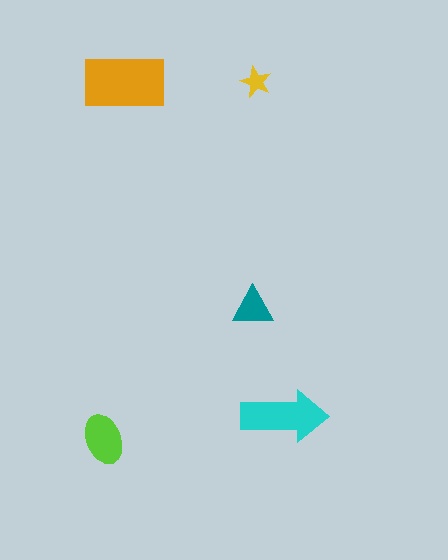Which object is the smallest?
The yellow star.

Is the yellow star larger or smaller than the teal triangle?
Smaller.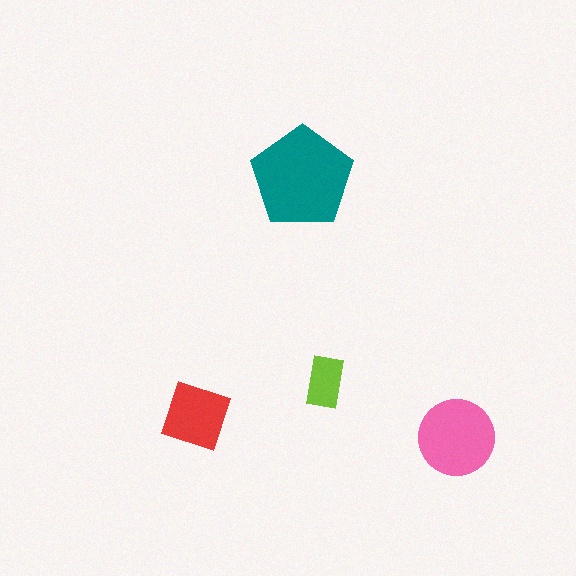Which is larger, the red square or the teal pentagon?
The teal pentagon.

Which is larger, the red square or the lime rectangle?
The red square.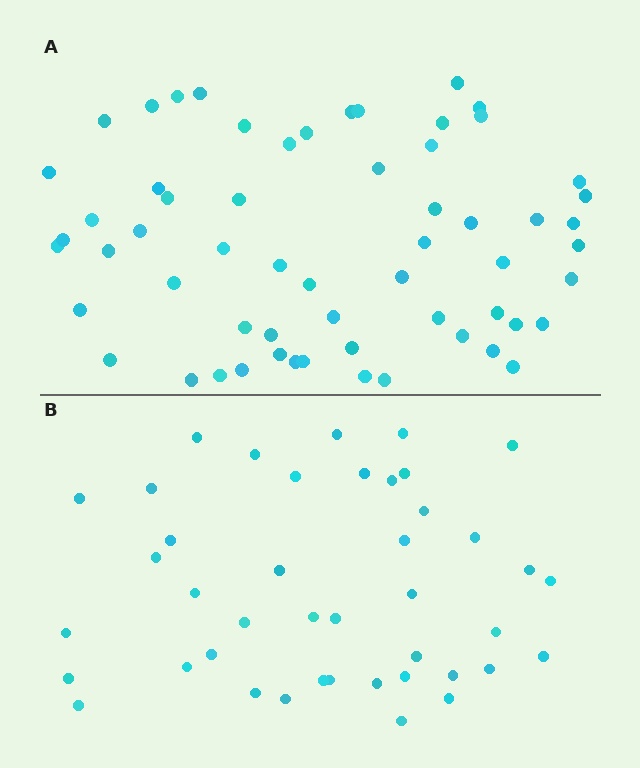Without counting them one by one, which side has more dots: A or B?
Region A (the top region) has more dots.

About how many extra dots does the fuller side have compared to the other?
Region A has approximately 20 more dots than region B.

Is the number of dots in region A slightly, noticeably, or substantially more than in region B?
Region A has noticeably more, but not dramatically so. The ratio is roughly 1.4 to 1.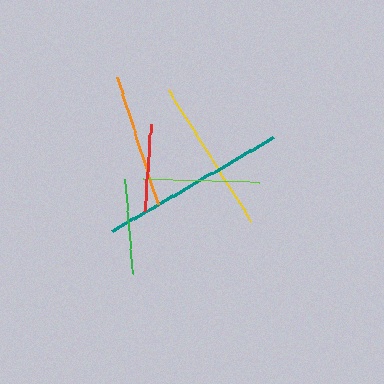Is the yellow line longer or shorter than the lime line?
The yellow line is longer than the lime line.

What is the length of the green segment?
The green segment is approximately 94 pixels long.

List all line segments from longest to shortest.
From longest to shortest: teal, yellow, orange, lime, green, red.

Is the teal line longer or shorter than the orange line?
The teal line is longer than the orange line.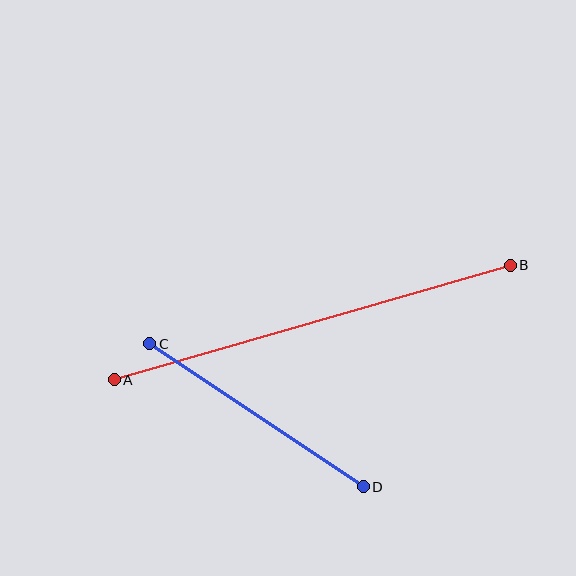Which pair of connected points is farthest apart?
Points A and B are farthest apart.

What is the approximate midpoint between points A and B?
The midpoint is at approximately (312, 322) pixels.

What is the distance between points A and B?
The distance is approximately 412 pixels.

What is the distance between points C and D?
The distance is approximately 257 pixels.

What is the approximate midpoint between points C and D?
The midpoint is at approximately (257, 415) pixels.